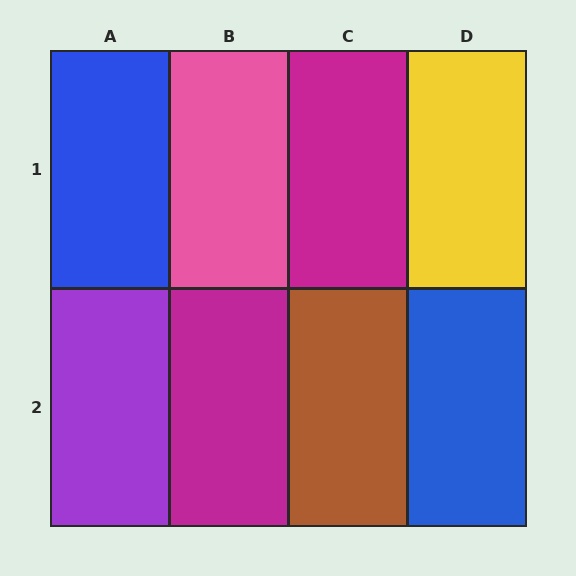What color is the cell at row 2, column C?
Brown.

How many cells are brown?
1 cell is brown.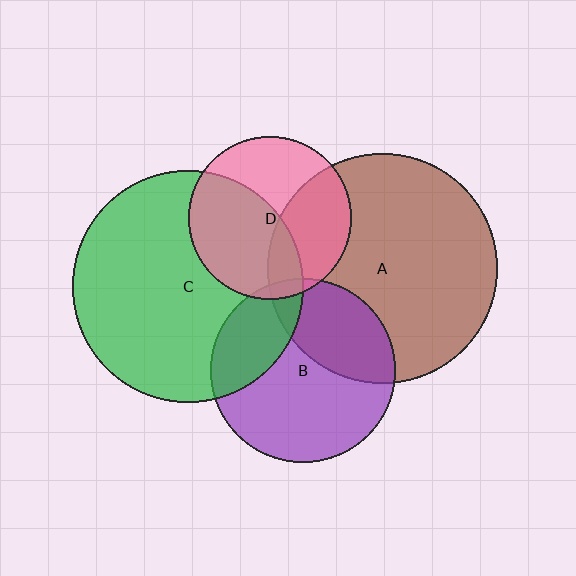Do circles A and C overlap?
Yes.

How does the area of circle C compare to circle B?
Approximately 1.6 times.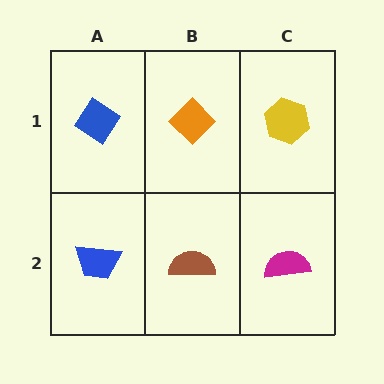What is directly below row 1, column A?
A blue trapezoid.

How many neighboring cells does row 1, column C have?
2.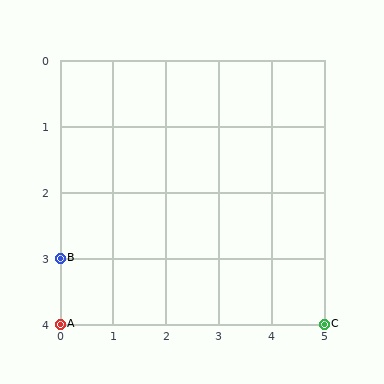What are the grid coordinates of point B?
Point B is at grid coordinates (0, 3).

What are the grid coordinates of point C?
Point C is at grid coordinates (5, 4).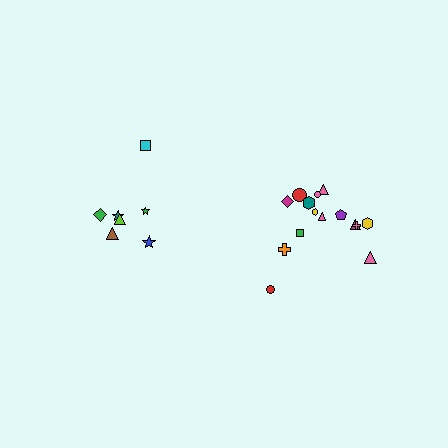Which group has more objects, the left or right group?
The right group.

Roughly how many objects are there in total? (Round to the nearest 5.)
Roughly 20 objects in total.